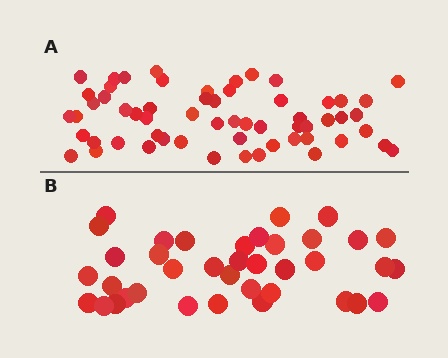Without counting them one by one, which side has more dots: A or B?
Region A (the top region) has more dots.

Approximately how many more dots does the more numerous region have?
Region A has approximately 20 more dots than region B.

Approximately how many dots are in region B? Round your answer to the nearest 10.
About 40 dots. (The exact count is 38, which rounds to 40.)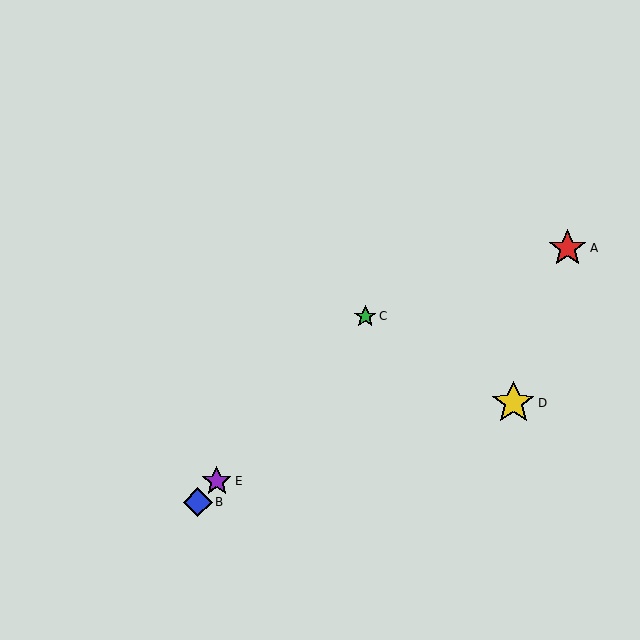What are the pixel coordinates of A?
Object A is at (568, 248).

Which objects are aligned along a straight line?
Objects B, C, E are aligned along a straight line.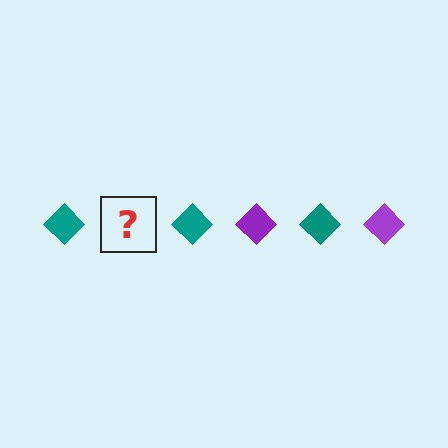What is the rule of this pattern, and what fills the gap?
The rule is that the pattern cycles through teal, purple diamonds. The gap should be filled with a purple diamond.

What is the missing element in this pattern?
The missing element is a purple diamond.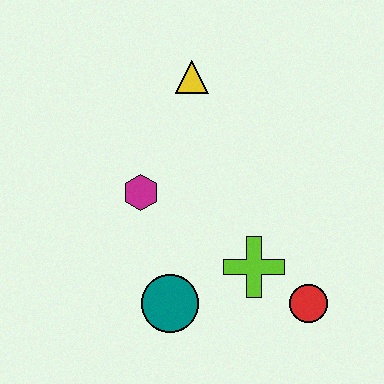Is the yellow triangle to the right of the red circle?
No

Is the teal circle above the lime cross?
No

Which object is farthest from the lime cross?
The yellow triangle is farthest from the lime cross.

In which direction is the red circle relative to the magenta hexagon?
The red circle is to the right of the magenta hexagon.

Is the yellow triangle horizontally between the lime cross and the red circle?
No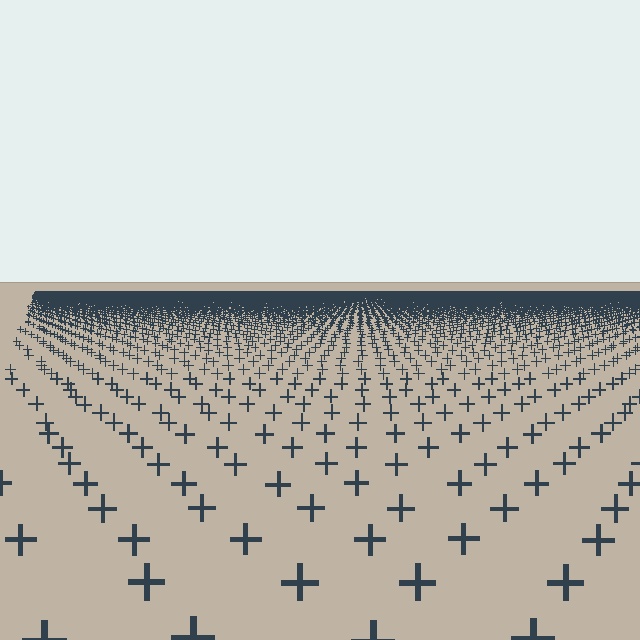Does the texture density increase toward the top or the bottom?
Density increases toward the top.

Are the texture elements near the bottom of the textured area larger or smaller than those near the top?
Larger. Near the bottom, elements are closer to the viewer and appear at a bigger on-screen size.